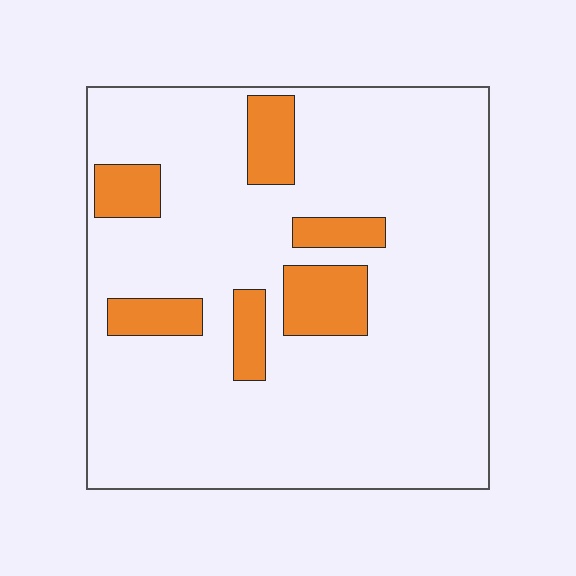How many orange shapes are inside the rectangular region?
6.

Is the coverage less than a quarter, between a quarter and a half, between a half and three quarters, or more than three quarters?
Less than a quarter.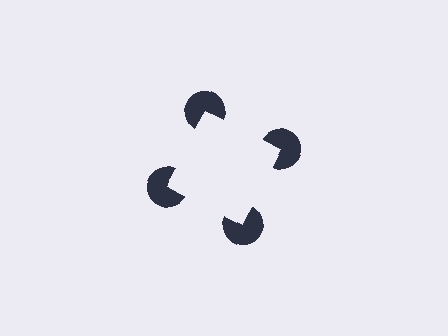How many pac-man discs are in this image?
There are 4 — one at each vertex of the illusory square.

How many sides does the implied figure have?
4 sides.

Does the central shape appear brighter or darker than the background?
It typically appears slightly brighter than the background, even though no actual brightness change is drawn.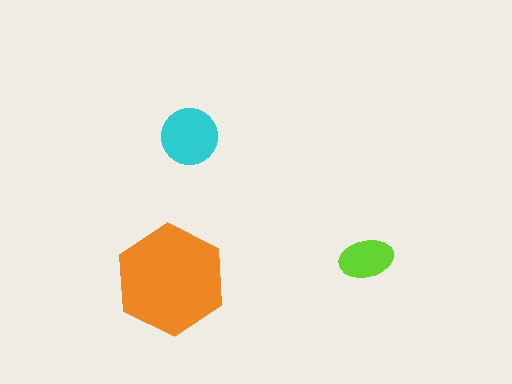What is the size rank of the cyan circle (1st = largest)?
2nd.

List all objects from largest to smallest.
The orange hexagon, the cyan circle, the lime ellipse.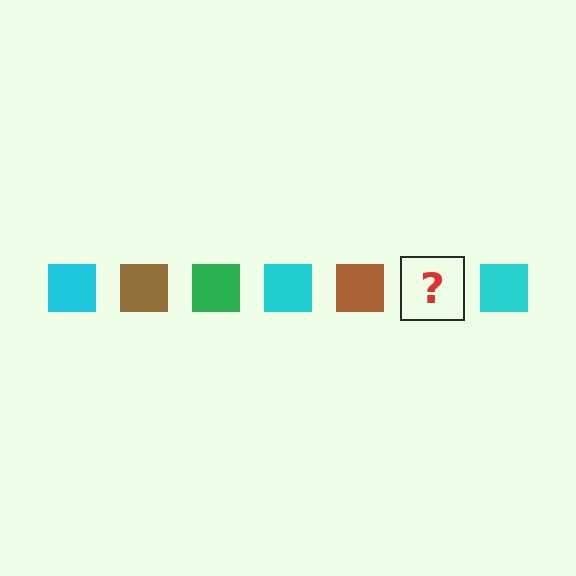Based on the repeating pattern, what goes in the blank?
The blank should be a green square.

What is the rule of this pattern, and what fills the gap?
The rule is that the pattern cycles through cyan, brown, green squares. The gap should be filled with a green square.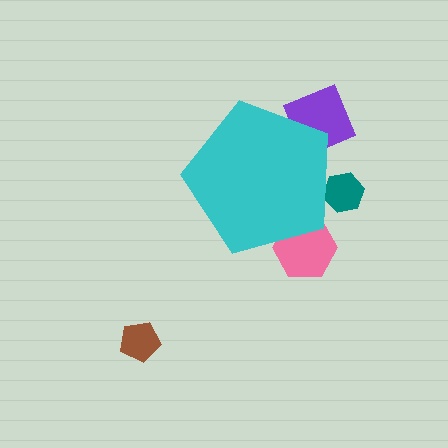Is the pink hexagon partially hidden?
Yes, the pink hexagon is partially hidden behind the cyan pentagon.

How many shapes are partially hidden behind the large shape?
3 shapes are partially hidden.